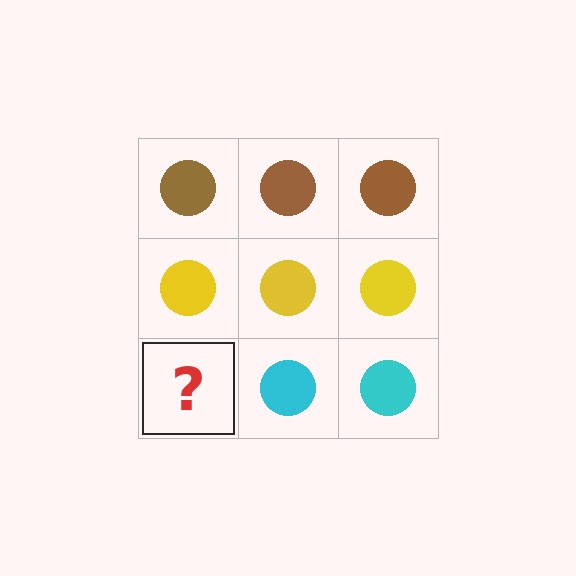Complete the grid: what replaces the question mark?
The question mark should be replaced with a cyan circle.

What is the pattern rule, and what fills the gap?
The rule is that each row has a consistent color. The gap should be filled with a cyan circle.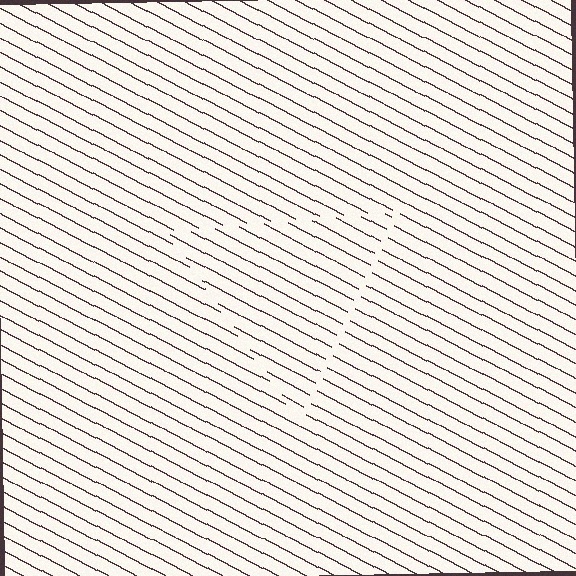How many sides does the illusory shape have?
3 sides — the line-ends trace a triangle.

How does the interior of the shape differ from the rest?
The interior of the shape contains the same grating, shifted by half a period — the contour is defined by the phase discontinuity where line-ends from the inner and outer gratings abut.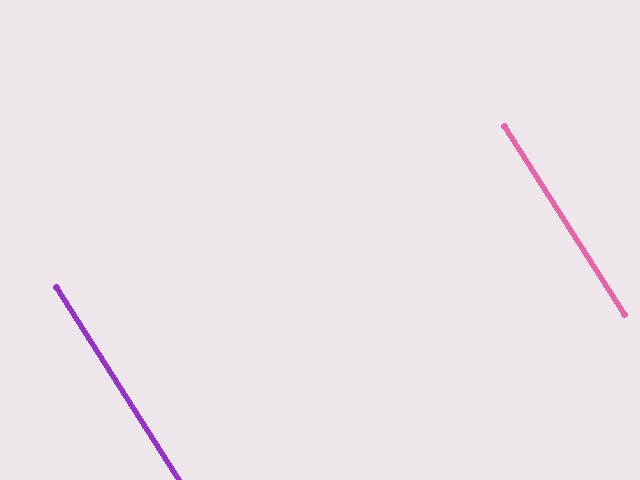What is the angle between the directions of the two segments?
Approximately 0 degrees.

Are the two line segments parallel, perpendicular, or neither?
Parallel — their directions differ by only 0.1°.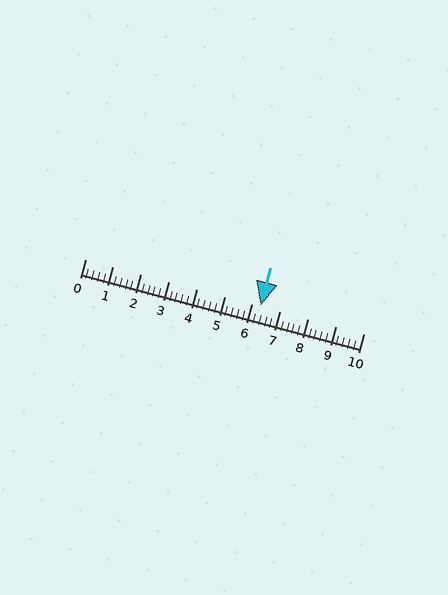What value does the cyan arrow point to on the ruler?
The cyan arrow points to approximately 6.3.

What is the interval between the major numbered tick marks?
The major tick marks are spaced 1 units apart.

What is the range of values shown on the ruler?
The ruler shows values from 0 to 10.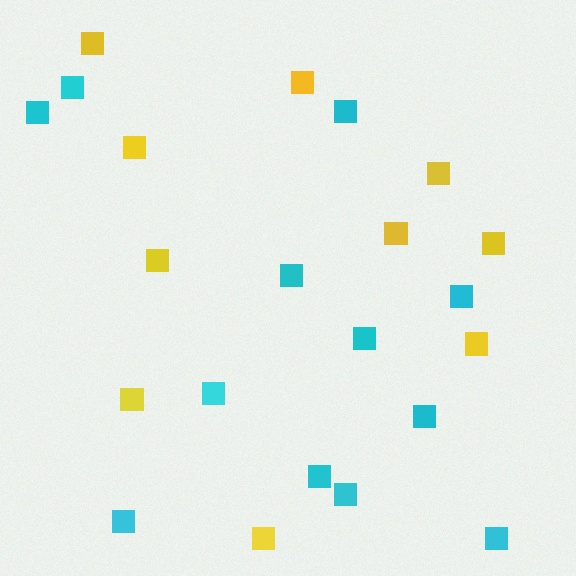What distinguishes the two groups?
There are 2 groups: one group of cyan squares (12) and one group of yellow squares (10).